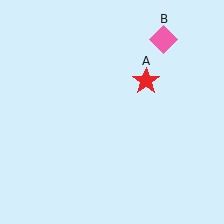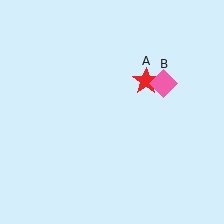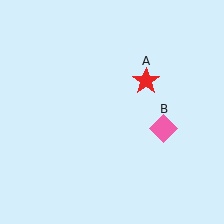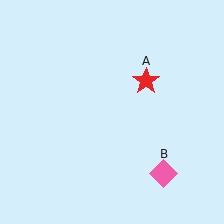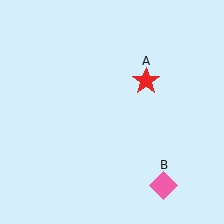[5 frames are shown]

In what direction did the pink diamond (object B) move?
The pink diamond (object B) moved down.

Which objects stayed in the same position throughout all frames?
Red star (object A) remained stationary.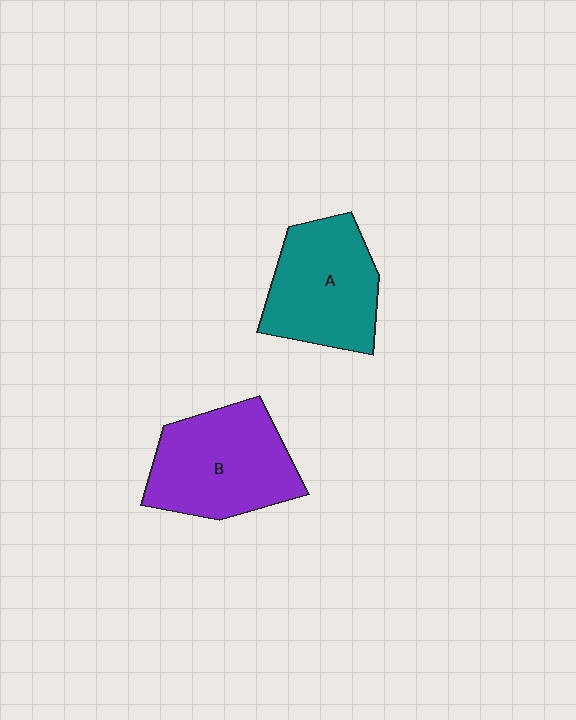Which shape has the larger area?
Shape B (purple).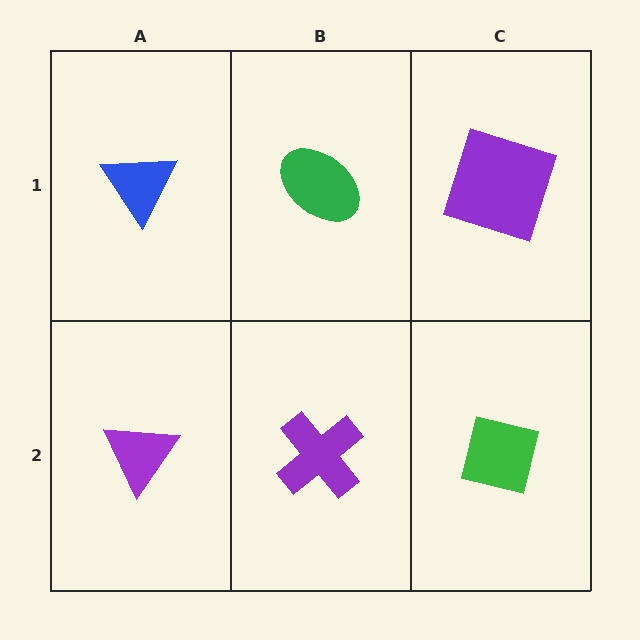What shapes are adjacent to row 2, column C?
A purple square (row 1, column C), a purple cross (row 2, column B).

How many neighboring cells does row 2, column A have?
2.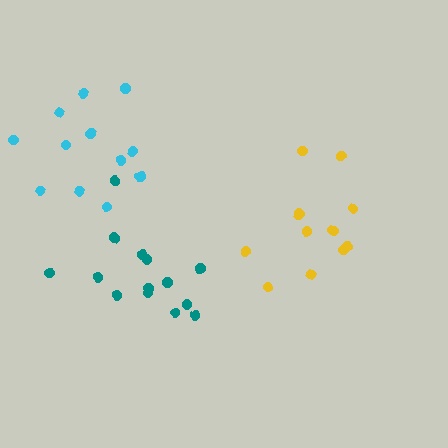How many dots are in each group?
Group 1: 13 dots, Group 2: 14 dots, Group 3: 13 dots (40 total).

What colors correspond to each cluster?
The clusters are colored: yellow, teal, cyan.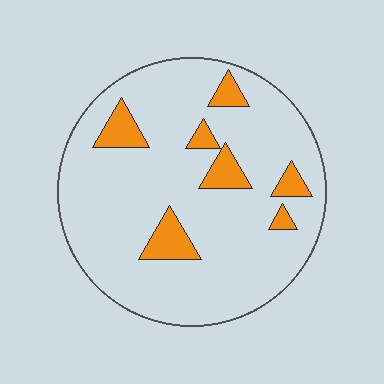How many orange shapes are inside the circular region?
7.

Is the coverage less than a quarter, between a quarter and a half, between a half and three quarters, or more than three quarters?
Less than a quarter.